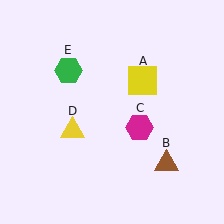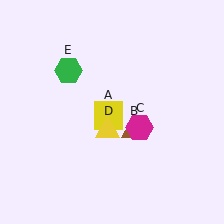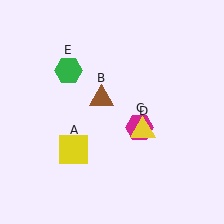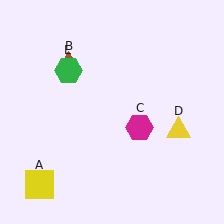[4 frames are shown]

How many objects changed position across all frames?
3 objects changed position: yellow square (object A), brown triangle (object B), yellow triangle (object D).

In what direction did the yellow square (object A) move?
The yellow square (object A) moved down and to the left.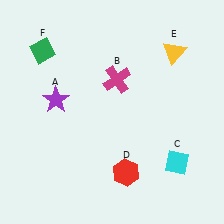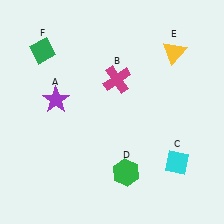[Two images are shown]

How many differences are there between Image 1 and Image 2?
There is 1 difference between the two images.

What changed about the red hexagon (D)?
In Image 1, D is red. In Image 2, it changed to green.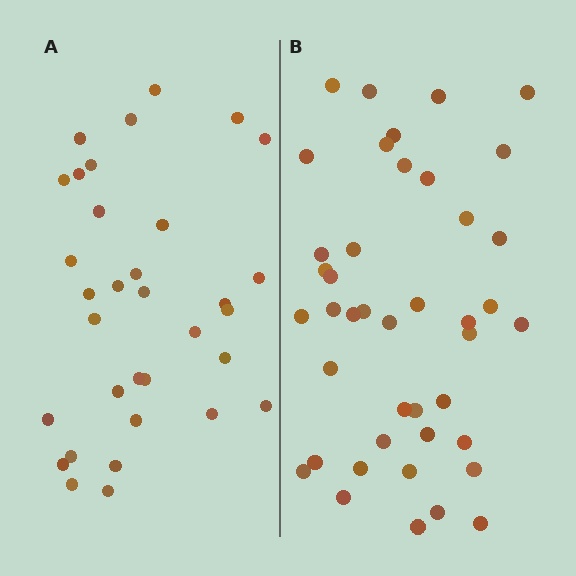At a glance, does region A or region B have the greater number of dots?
Region B (the right region) has more dots.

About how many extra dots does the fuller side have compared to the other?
Region B has roughly 8 or so more dots than region A.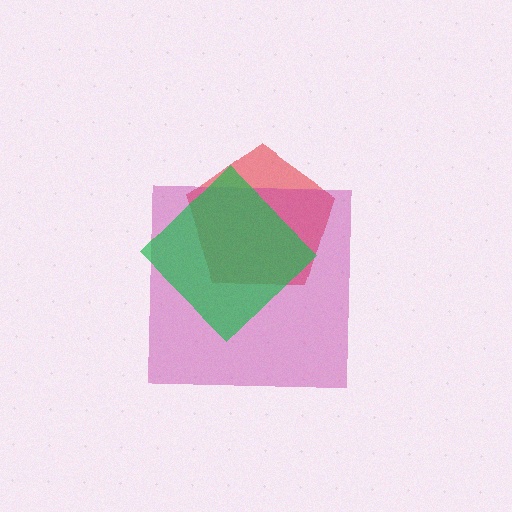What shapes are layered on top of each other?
The layered shapes are: a red pentagon, a magenta square, a green diamond.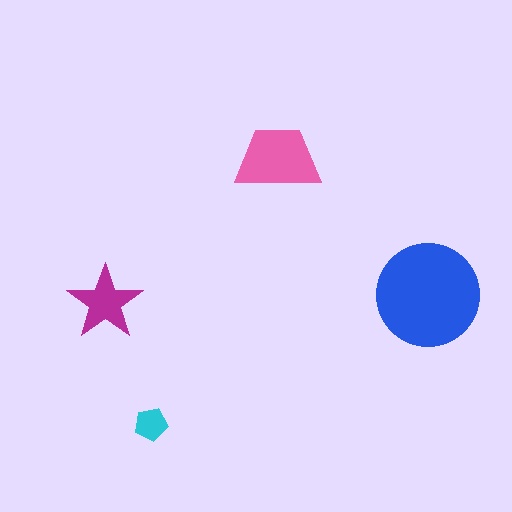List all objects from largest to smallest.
The blue circle, the pink trapezoid, the magenta star, the cyan pentagon.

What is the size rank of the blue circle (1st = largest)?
1st.